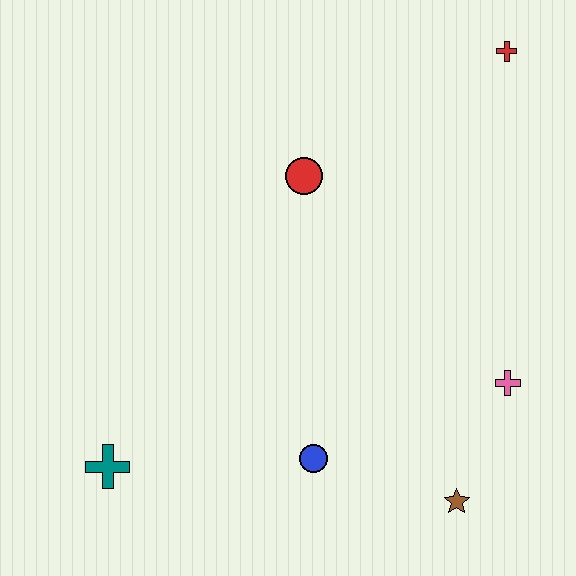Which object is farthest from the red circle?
The brown star is farthest from the red circle.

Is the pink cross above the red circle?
No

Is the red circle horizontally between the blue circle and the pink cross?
No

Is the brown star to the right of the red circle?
Yes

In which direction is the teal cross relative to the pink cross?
The teal cross is to the left of the pink cross.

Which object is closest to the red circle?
The red cross is closest to the red circle.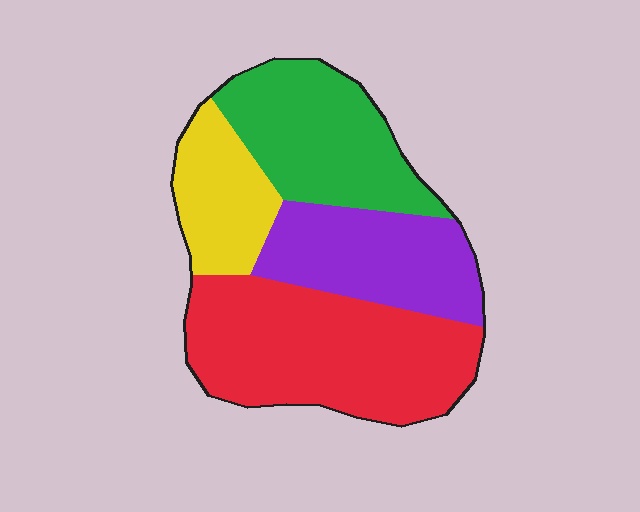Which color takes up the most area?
Red, at roughly 40%.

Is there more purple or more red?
Red.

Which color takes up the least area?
Yellow, at roughly 15%.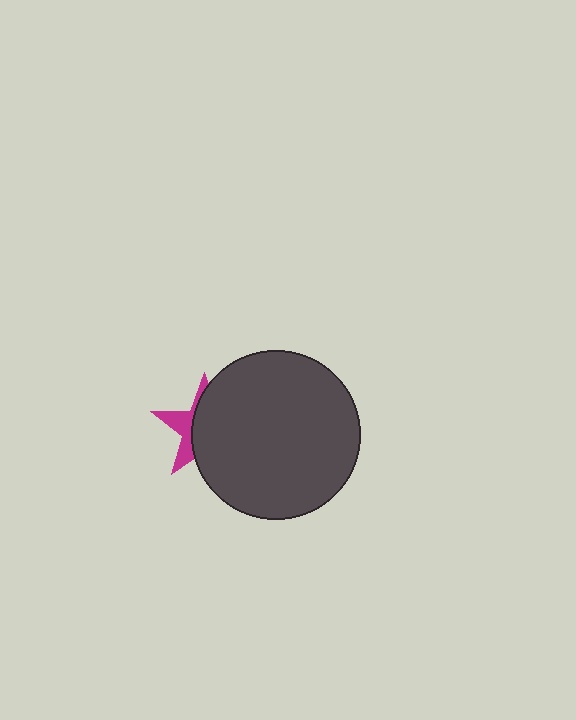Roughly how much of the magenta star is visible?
A small part of it is visible (roughly 34%).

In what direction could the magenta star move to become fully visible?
The magenta star could move left. That would shift it out from behind the dark gray circle entirely.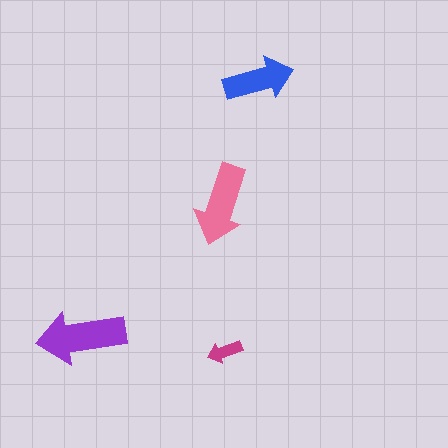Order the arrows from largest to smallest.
the purple one, the pink one, the blue one, the magenta one.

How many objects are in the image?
There are 4 objects in the image.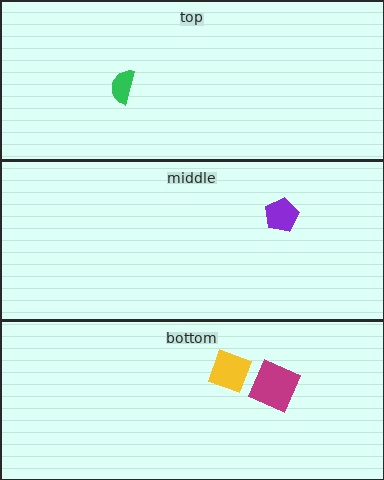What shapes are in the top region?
The green semicircle.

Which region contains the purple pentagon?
The middle region.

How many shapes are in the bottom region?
2.